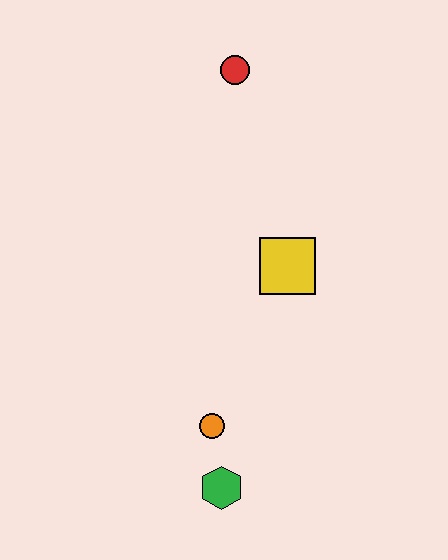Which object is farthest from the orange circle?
The red circle is farthest from the orange circle.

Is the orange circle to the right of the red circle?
No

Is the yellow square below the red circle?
Yes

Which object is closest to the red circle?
The yellow square is closest to the red circle.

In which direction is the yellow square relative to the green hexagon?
The yellow square is above the green hexagon.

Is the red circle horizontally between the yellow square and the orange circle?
Yes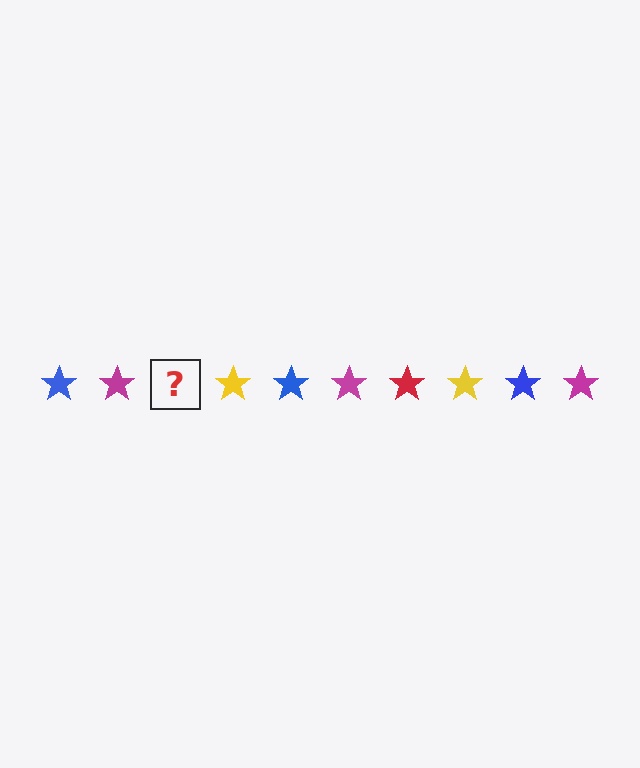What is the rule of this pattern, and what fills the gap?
The rule is that the pattern cycles through blue, magenta, red, yellow stars. The gap should be filled with a red star.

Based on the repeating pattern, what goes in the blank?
The blank should be a red star.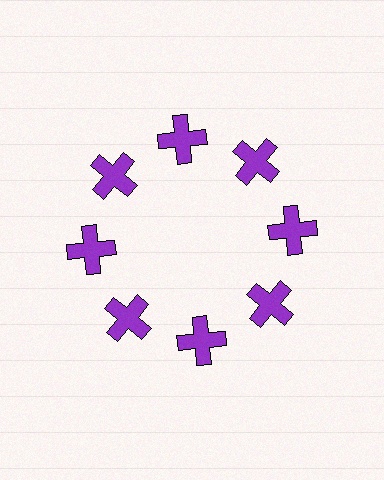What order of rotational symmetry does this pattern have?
This pattern has 8-fold rotational symmetry.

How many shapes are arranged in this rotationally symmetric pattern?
There are 8 shapes, arranged in 8 groups of 1.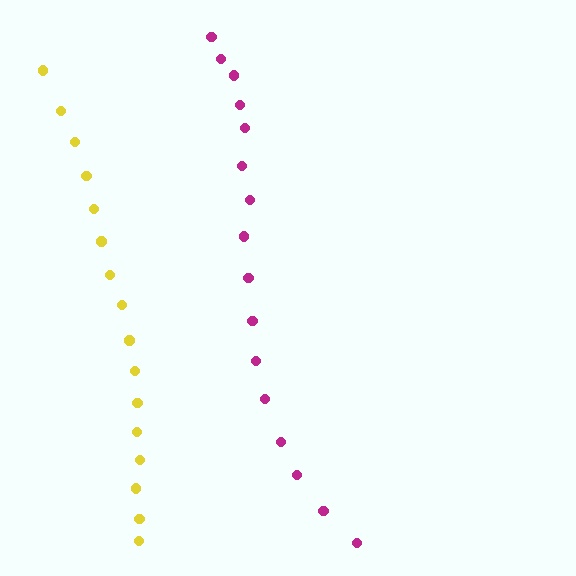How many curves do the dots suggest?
There are 2 distinct paths.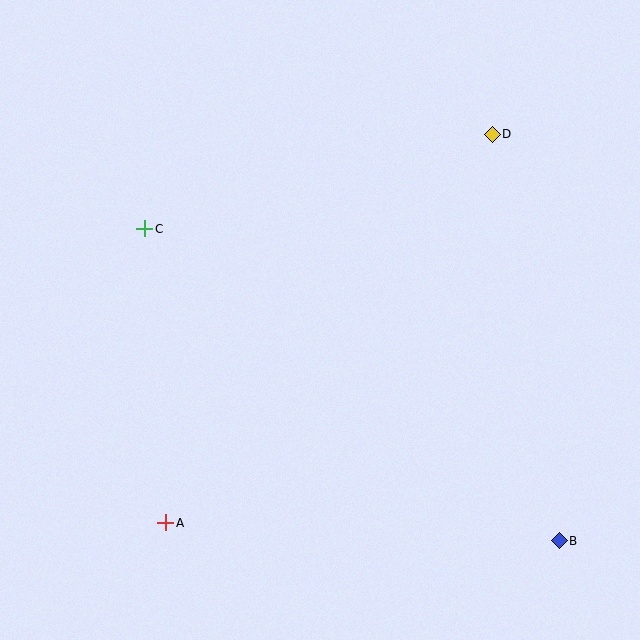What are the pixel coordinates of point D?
Point D is at (492, 134).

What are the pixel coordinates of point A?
Point A is at (166, 523).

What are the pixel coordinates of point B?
Point B is at (559, 541).